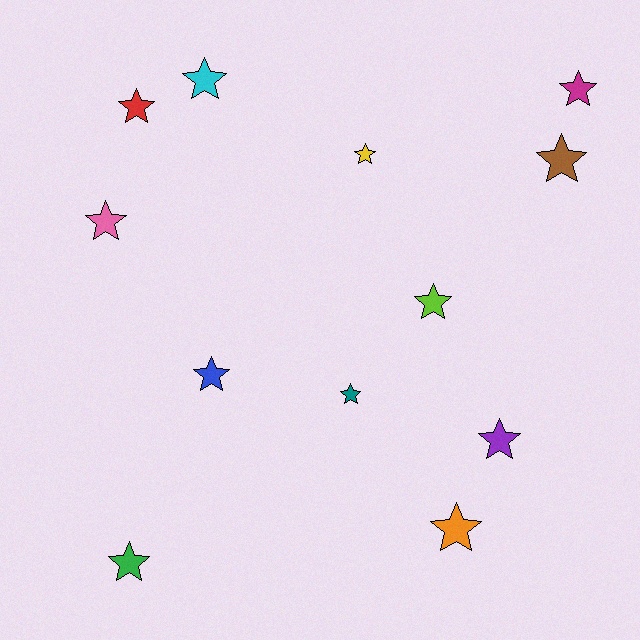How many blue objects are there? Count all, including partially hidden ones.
There is 1 blue object.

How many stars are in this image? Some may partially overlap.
There are 12 stars.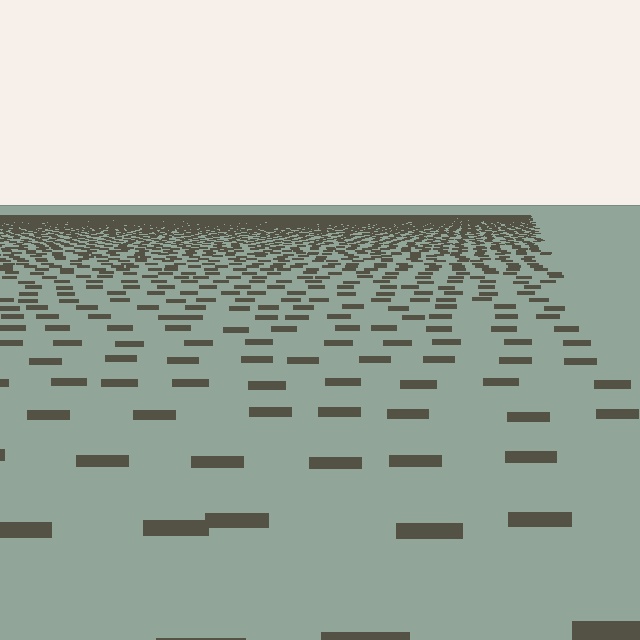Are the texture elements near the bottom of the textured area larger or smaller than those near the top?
Larger. Near the bottom, elements are closer to the viewer and appear at a bigger on-screen size.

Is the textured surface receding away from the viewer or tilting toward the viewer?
The surface is receding away from the viewer. Texture elements get smaller and denser toward the top.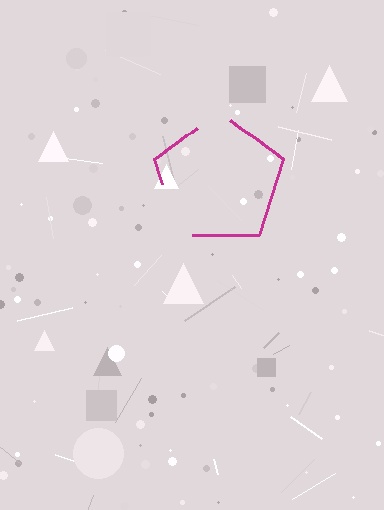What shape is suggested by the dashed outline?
The dashed outline suggests a pentagon.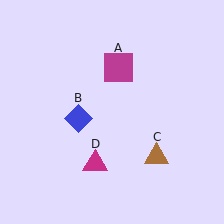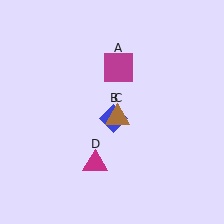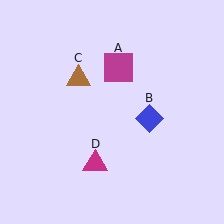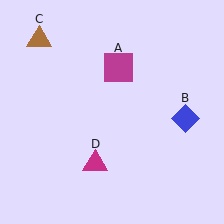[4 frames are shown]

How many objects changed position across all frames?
2 objects changed position: blue diamond (object B), brown triangle (object C).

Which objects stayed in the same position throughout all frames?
Magenta square (object A) and magenta triangle (object D) remained stationary.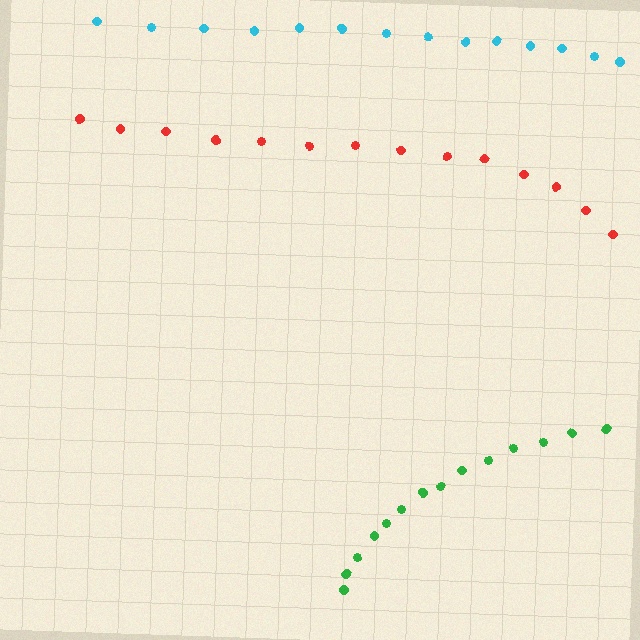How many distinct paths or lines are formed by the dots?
There are 3 distinct paths.